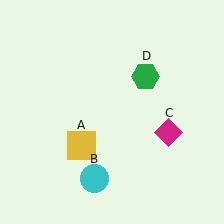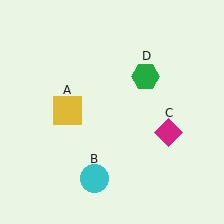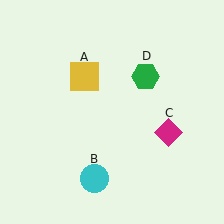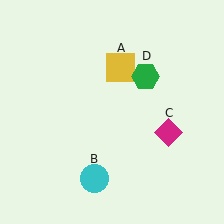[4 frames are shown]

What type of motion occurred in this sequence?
The yellow square (object A) rotated clockwise around the center of the scene.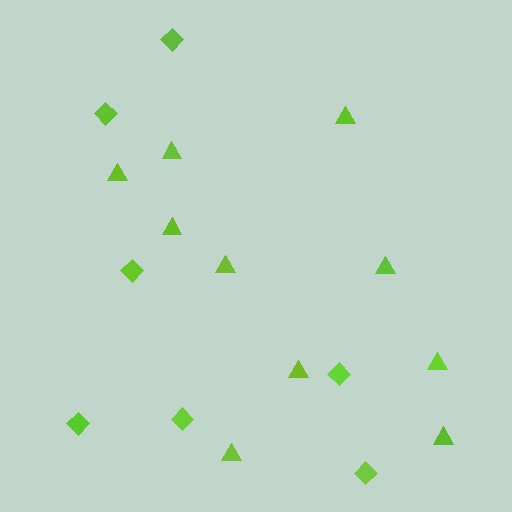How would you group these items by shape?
There are 2 groups: one group of diamonds (7) and one group of triangles (10).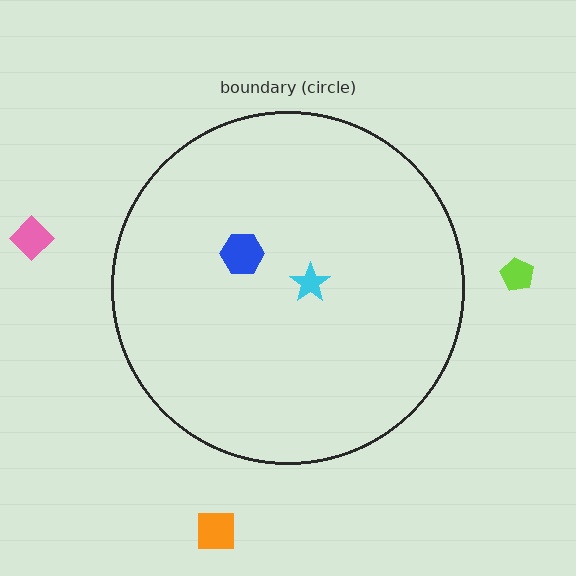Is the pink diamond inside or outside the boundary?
Outside.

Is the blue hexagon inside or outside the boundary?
Inside.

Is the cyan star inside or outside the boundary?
Inside.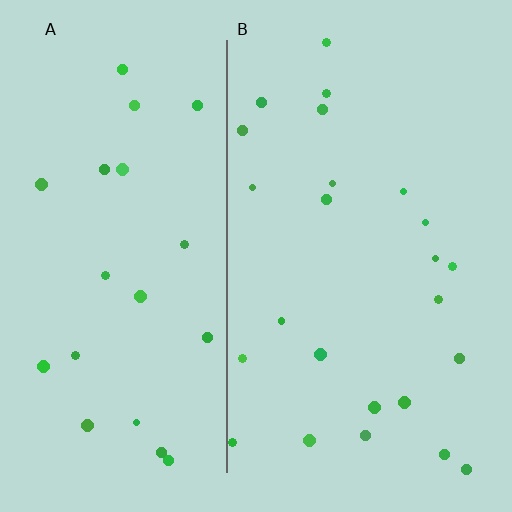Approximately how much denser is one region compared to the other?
Approximately 1.2× — region B over region A.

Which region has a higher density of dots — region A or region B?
B (the right).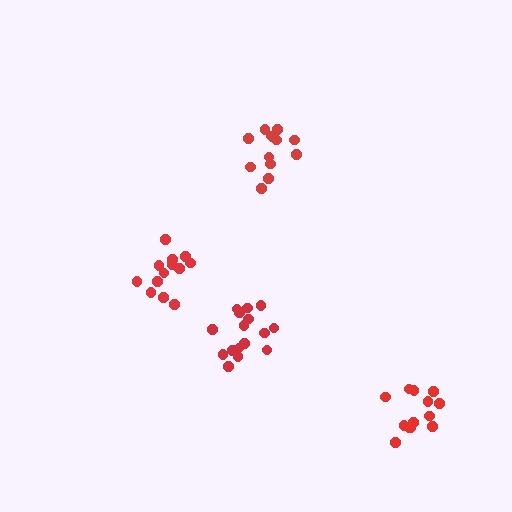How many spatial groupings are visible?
There are 4 spatial groupings.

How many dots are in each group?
Group 1: 13 dots, Group 2: 13 dots, Group 3: 16 dots, Group 4: 13 dots (55 total).